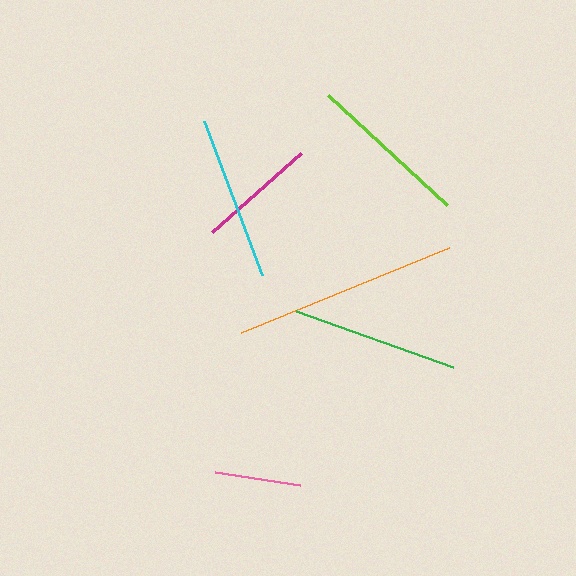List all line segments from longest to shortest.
From longest to shortest: orange, green, cyan, lime, magenta, pink.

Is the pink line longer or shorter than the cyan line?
The cyan line is longer than the pink line.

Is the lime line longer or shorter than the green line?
The green line is longer than the lime line.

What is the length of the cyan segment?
The cyan segment is approximately 165 pixels long.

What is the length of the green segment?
The green segment is approximately 166 pixels long.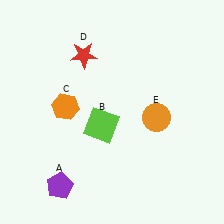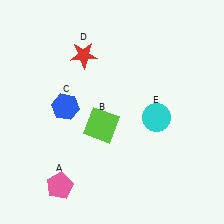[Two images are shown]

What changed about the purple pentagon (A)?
In Image 1, A is purple. In Image 2, it changed to pink.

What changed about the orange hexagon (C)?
In Image 1, C is orange. In Image 2, it changed to blue.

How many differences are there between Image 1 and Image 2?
There are 3 differences between the two images.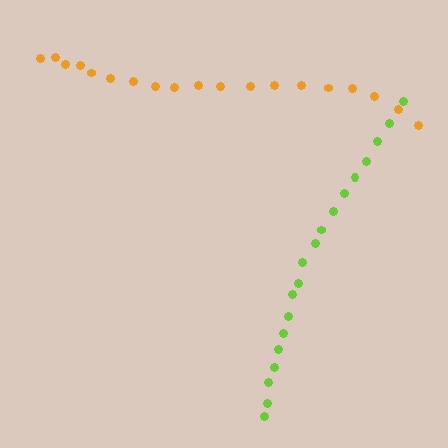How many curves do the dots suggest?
There are 2 distinct paths.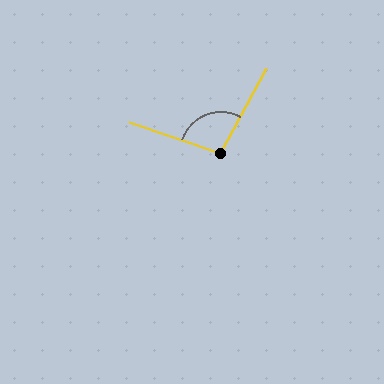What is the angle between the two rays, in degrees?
Approximately 100 degrees.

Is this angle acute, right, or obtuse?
It is obtuse.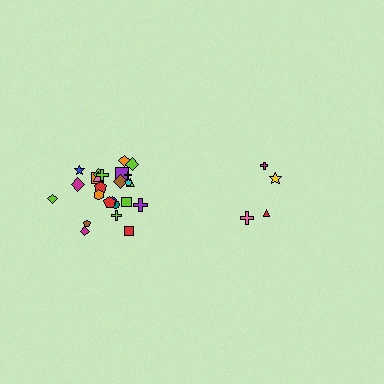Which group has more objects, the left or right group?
The left group.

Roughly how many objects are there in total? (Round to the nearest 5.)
Roughly 30 objects in total.